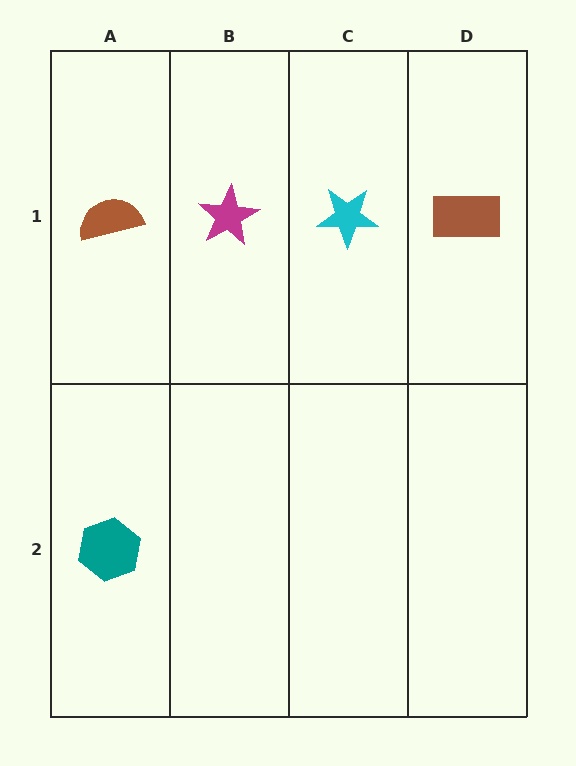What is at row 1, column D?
A brown rectangle.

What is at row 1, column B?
A magenta star.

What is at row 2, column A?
A teal hexagon.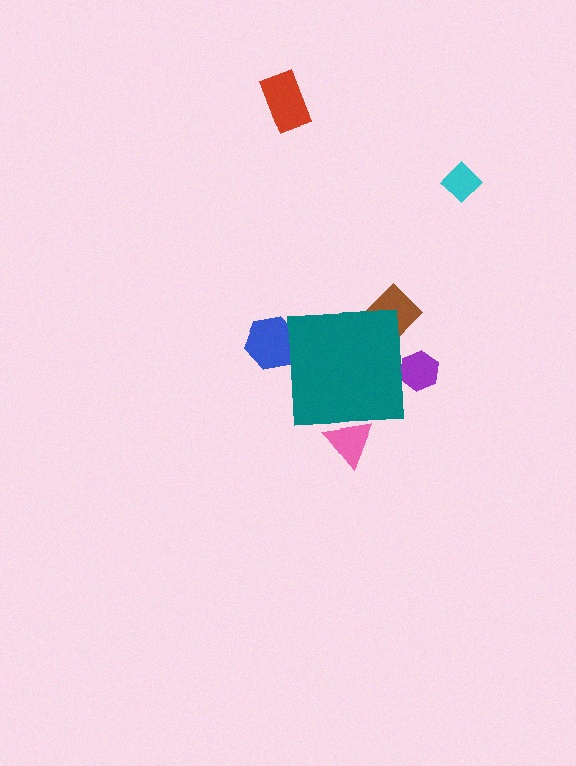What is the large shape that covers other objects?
A teal square.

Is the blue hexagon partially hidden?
Yes, the blue hexagon is partially hidden behind the teal square.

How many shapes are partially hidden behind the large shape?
4 shapes are partially hidden.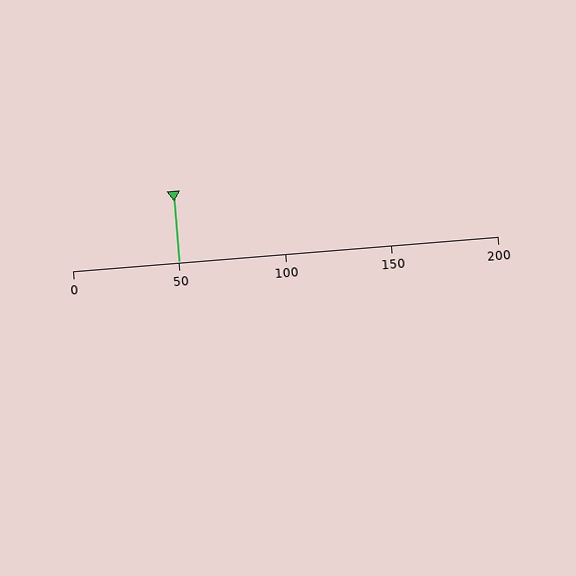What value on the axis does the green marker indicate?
The marker indicates approximately 50.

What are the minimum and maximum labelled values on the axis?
The axis runs from 0 to 200.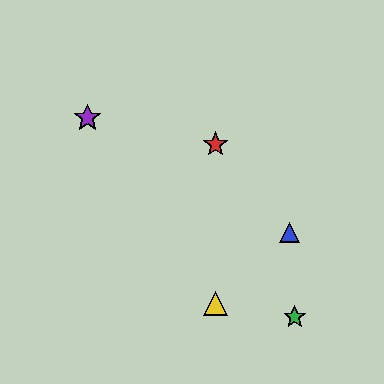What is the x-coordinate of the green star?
The green star is at x≈295.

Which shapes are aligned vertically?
The red star, the yellow triangle are aligned vertically.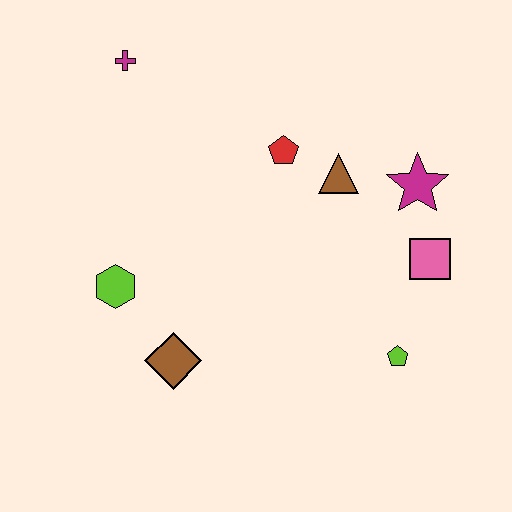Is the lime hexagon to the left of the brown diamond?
Yes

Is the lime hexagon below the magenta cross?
Yes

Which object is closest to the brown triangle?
The red pentagon is closest to the brown triangle.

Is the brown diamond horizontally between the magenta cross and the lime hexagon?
No